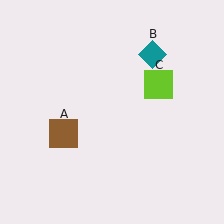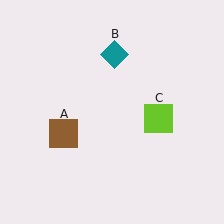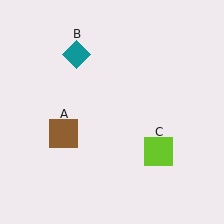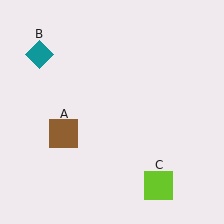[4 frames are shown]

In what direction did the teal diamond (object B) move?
The teal diamond (object B) moved left.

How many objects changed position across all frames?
2 objects changed position: teal diamond (object B), lime square (object C).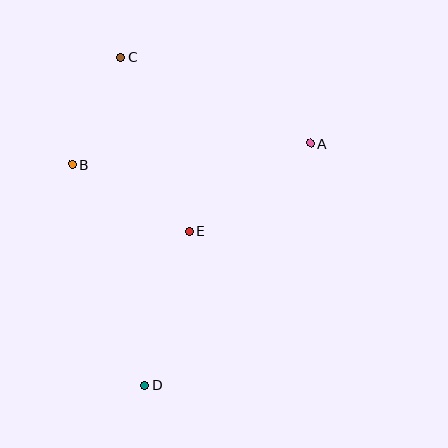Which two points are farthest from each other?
Points C and D are farthest from each other.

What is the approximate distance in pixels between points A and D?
The distance between A and D is approximately 293 pixels.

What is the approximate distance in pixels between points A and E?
The distance between A and E is approximately 150 pixels.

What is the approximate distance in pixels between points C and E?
The distance between C and E is approximately 187 pixels.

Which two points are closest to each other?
Points B and C are closest to each other.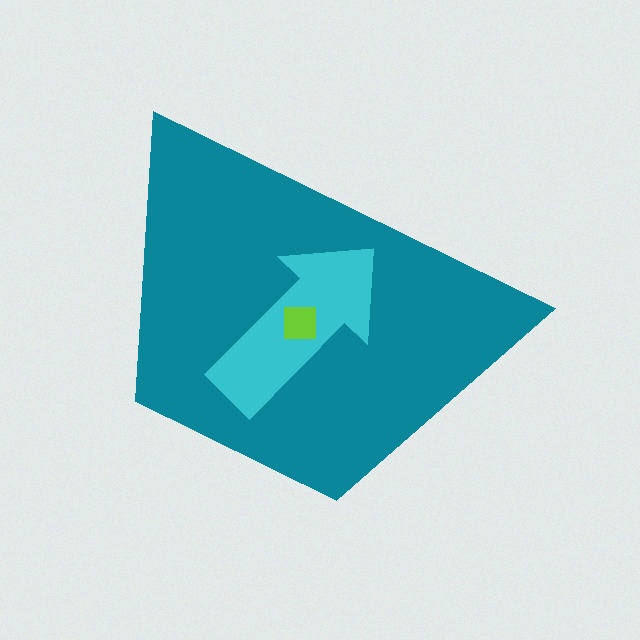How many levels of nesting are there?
3.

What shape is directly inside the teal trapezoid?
The cyan arrow.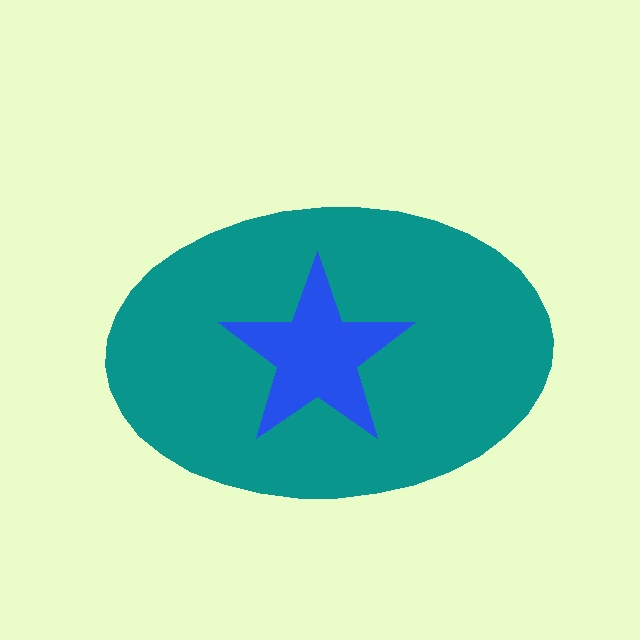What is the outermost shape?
The teal ellipse.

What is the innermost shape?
The blue star.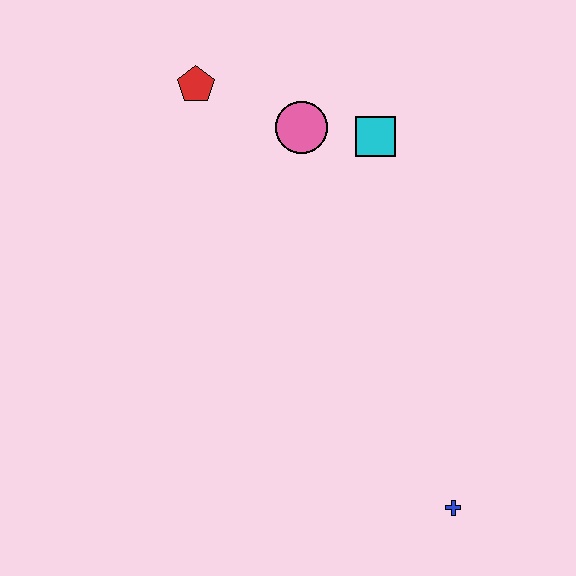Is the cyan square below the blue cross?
No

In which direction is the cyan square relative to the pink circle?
The cyan square is to the right of the pink circle.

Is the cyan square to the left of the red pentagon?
No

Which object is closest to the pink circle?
The cyan square is closest to the pink circle.